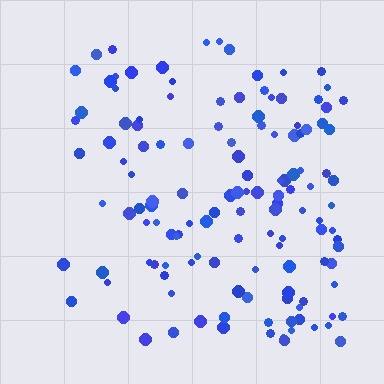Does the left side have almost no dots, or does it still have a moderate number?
Still a moderate number, just noticeably fewer than the right.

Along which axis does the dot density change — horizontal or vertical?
Horizontal.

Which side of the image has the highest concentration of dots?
The right.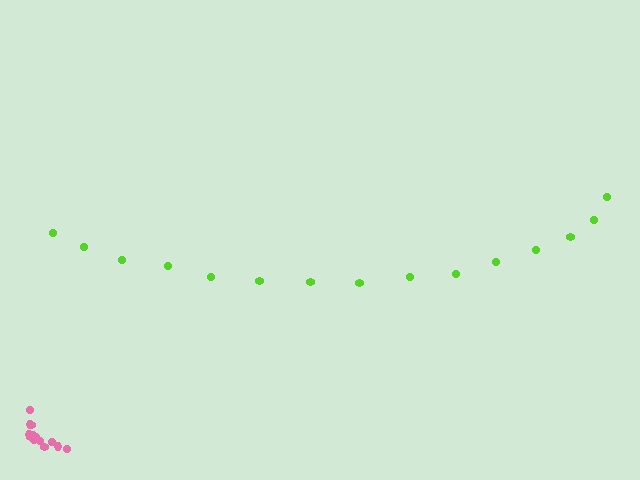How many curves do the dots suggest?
There are 2 distinct paths.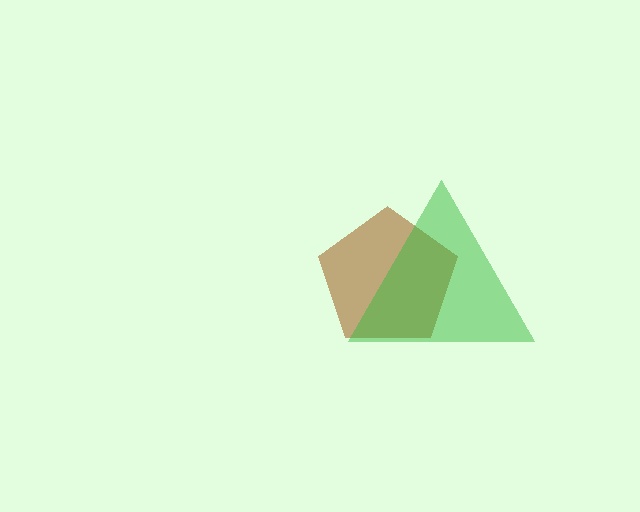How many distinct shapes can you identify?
There are 2 distinct shapes: a brown pentagon, a green triangle.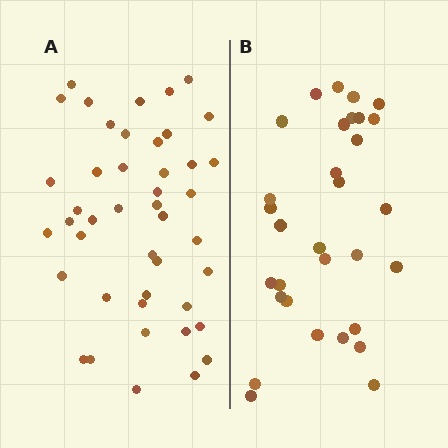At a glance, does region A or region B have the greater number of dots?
Region A (the left region) has more dots.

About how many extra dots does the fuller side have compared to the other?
Region A has approximately 15 more dots than region B.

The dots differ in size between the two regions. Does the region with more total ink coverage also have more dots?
No. Region B has more total ink coverage because its dots are larger, but region A actually contains more individual dots. Total area can be misleading — the number of items is what matters here.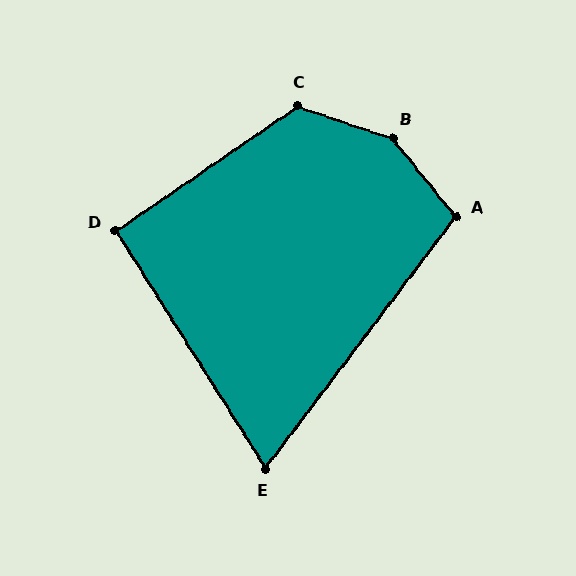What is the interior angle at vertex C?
Approximately 127 degrees (obtuse).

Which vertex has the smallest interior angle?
E, at approximately 69 degrees.